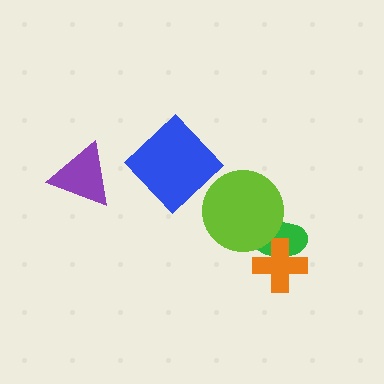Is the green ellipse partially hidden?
Yes, it is partially covered by another shape.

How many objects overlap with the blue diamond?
0 objects overlap with the blue diamond.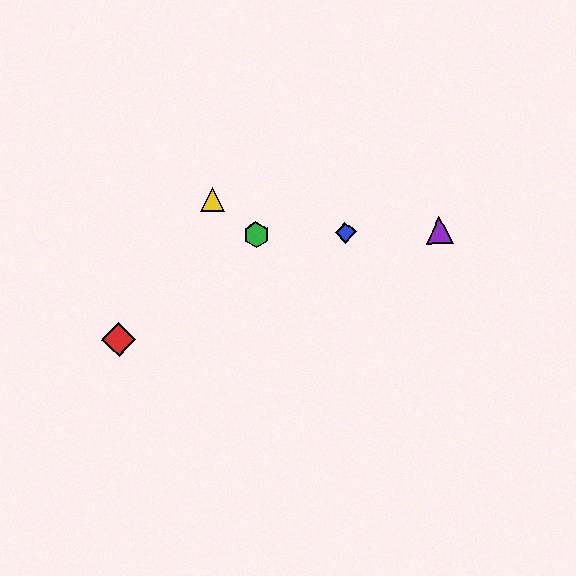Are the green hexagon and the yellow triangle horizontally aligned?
No, the green hexagon is at y≈235 and the yellow triangle is at y≈199.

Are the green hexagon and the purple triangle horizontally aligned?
Yes, both are at y≈235.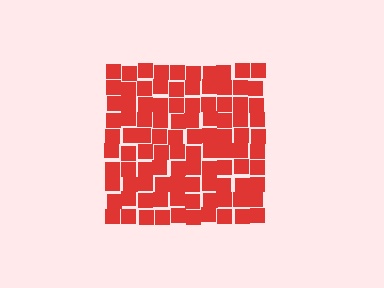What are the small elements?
The small elements are squares.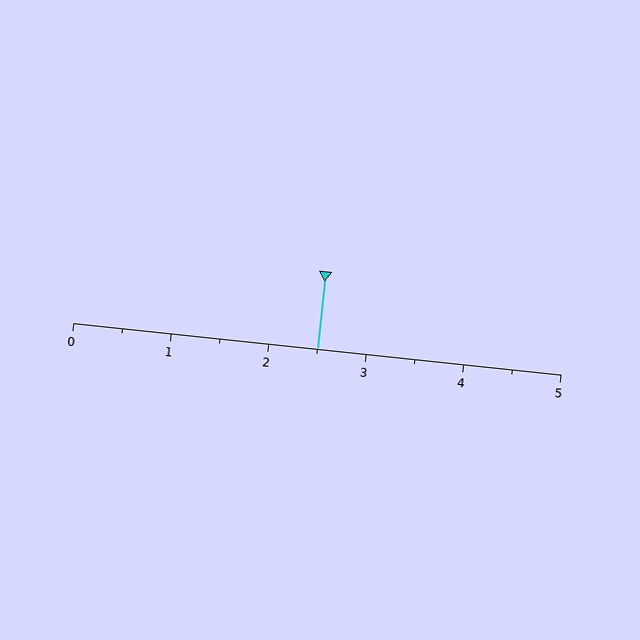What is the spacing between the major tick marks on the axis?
The major ticks are spaced 1 apart.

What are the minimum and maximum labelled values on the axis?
The axis runs from 0 to 5.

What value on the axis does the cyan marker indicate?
The marker indicates approximately 2.5.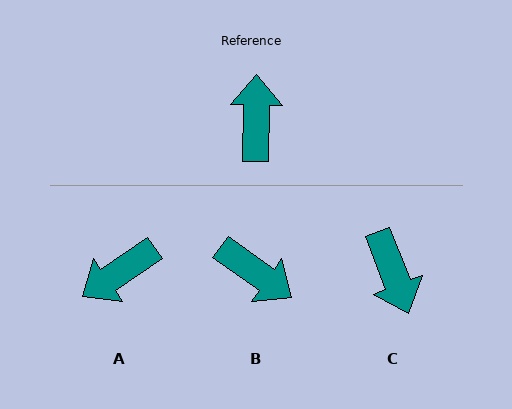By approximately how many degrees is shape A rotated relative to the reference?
Approximately 125 degrees counter-clockwise.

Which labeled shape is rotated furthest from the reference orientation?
C, about 158 degrees away.